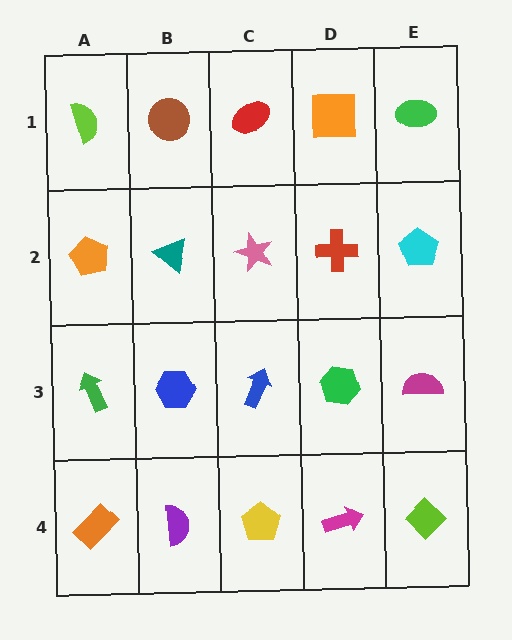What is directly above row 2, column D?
An orange square.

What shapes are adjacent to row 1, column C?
A pink star (row 2, column C), a brown circle (row 1, column B), an orange square (row 1, column D).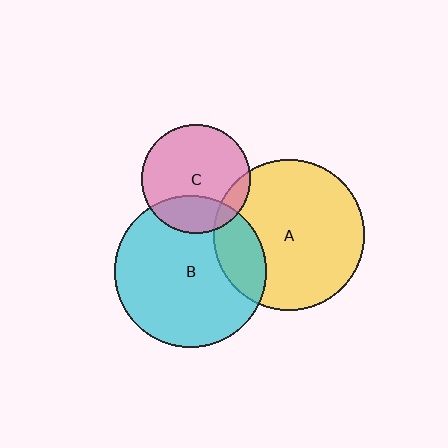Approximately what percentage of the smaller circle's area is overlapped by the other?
Approximately 10%.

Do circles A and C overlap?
Yes.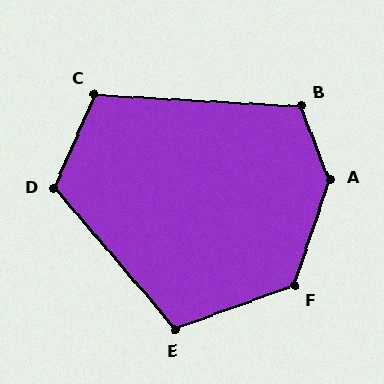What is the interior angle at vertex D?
Approximately 116 degrees (obtuse).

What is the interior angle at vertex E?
Approximately 110 degrees (obtuse).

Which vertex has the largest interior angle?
A, at approximately 140 degrees.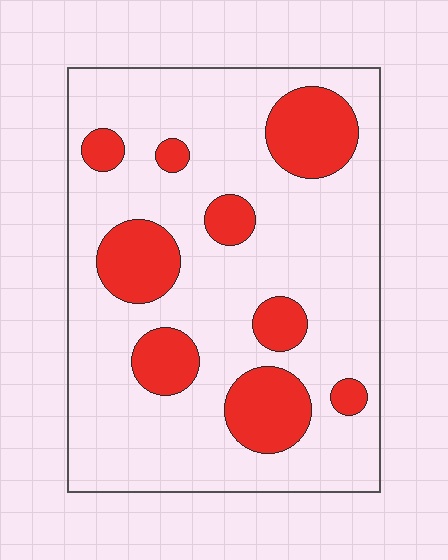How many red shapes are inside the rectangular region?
9.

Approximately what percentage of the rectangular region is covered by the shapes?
Approximately 25%.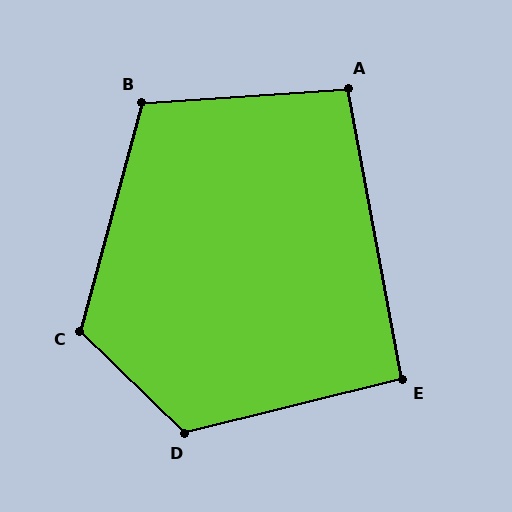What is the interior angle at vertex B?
Approximately 109 degrees (obtuse).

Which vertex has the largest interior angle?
D, at approximately 122 degrees.